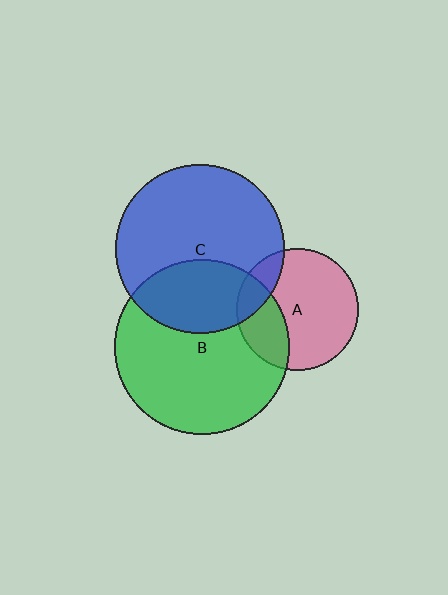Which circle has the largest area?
Circle B (green).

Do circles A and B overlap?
Yes.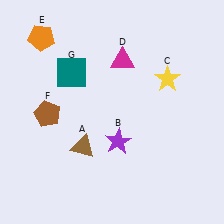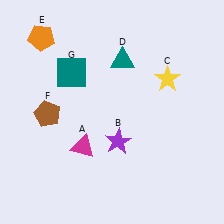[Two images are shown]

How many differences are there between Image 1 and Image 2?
There are 2 differences between the two images.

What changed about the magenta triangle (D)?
In Image 1, D is magenta. In Image 2, it changed to teal.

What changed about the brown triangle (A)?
In Image 1, A is brown. In Image 2, it changed to magenta.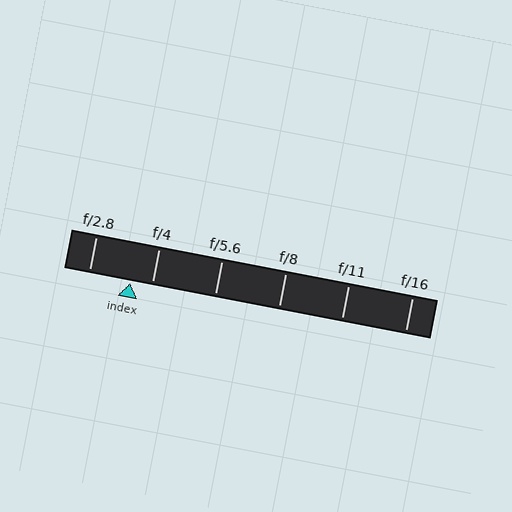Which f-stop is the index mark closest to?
The index mark is closest to f/4.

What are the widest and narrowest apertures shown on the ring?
The widest aperture shown is f/2.8 and the narrowest is f/16.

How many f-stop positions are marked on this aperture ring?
There are 6 f-stop positions marked.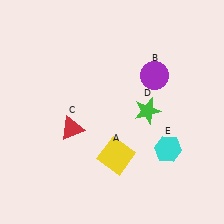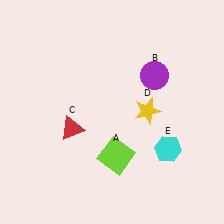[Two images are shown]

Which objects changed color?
A changed from yellow to lime. D changed from green to yellow.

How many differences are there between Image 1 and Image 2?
There are 2 differences between the two images.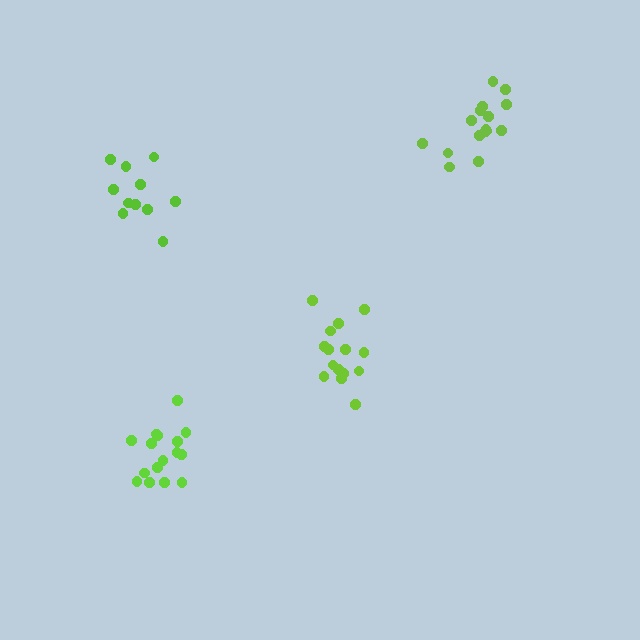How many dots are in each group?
Group 1: 16 dots, Group 2: 11 dots, Group 3: 15 dots, Group 4: 16 dots (58 total).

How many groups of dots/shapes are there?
There are 4 groups.